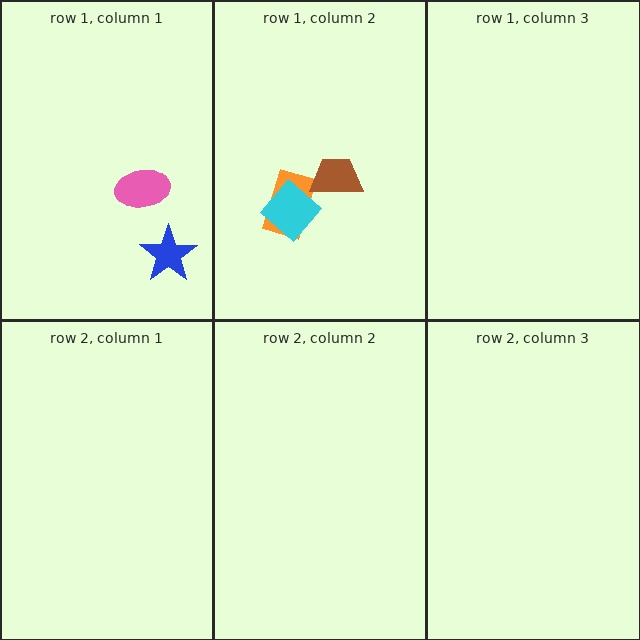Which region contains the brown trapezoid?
The row 1, column 2 region.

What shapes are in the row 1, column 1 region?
The pink ellipse, the blue star.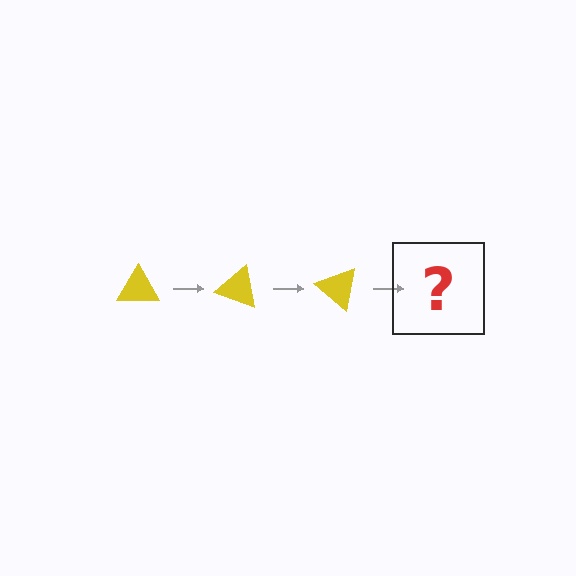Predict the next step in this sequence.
The next step is a yellow triangle rotated 60 degrees.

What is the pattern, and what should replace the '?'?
The pattern is that the triangle rotates 20 degrees each step. The '?' should be a yellow triangle rotated 60 degrees.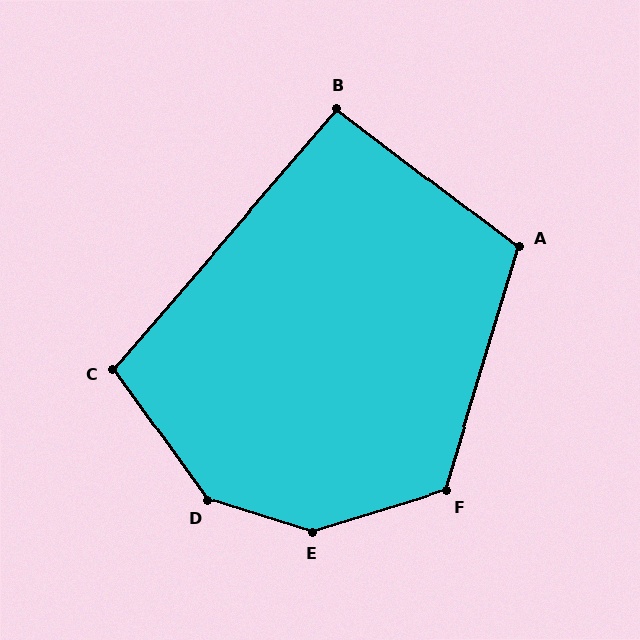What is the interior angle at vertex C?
Approximately 104 degrees (obtuse).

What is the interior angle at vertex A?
Approximately 110 degrees (obtuse).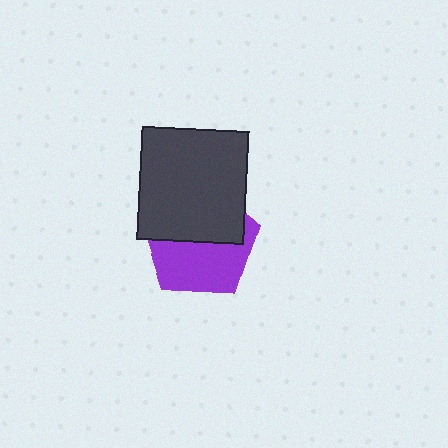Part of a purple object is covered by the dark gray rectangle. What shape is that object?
It is a pentagon.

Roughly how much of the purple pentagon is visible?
About half of it is visible (roughly 52%).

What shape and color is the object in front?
The object in front is a dark gray rectangle.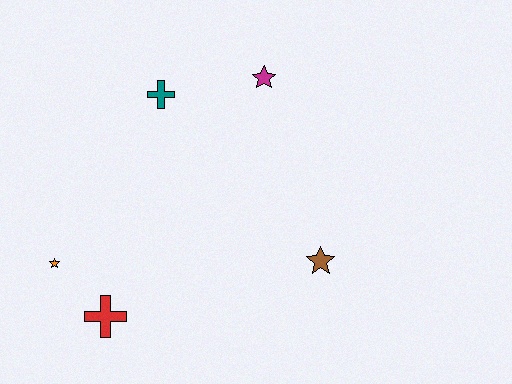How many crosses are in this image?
There are 2 crosses.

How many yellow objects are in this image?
There are no yellow objects.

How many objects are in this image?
There are 5 objects.